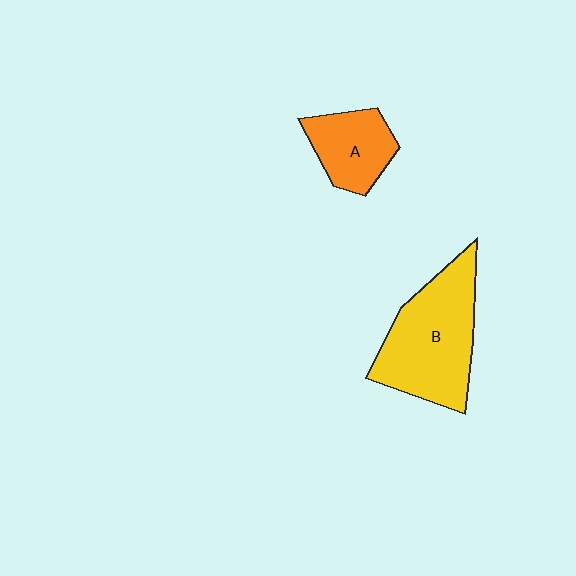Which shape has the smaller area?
Shape A (orange).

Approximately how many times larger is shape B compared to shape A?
Approximately 1.9 times.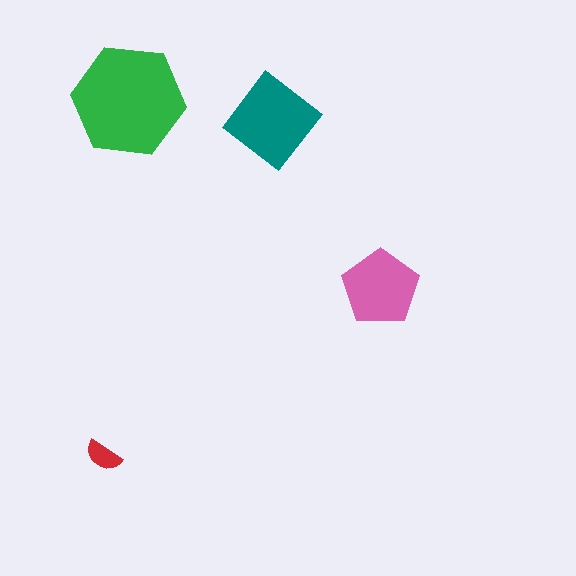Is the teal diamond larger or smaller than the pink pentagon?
Larger.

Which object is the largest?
The green hexagon.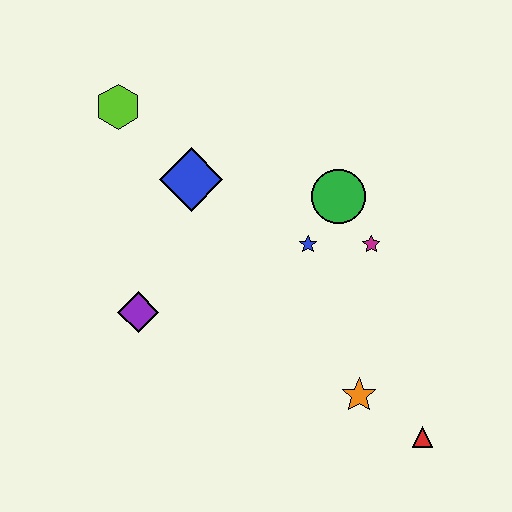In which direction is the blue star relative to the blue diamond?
The blue star is to the right of the blue diamond.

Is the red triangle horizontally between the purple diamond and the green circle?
No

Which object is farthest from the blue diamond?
The red triangle is farthest from the blue diamond.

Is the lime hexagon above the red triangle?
Yes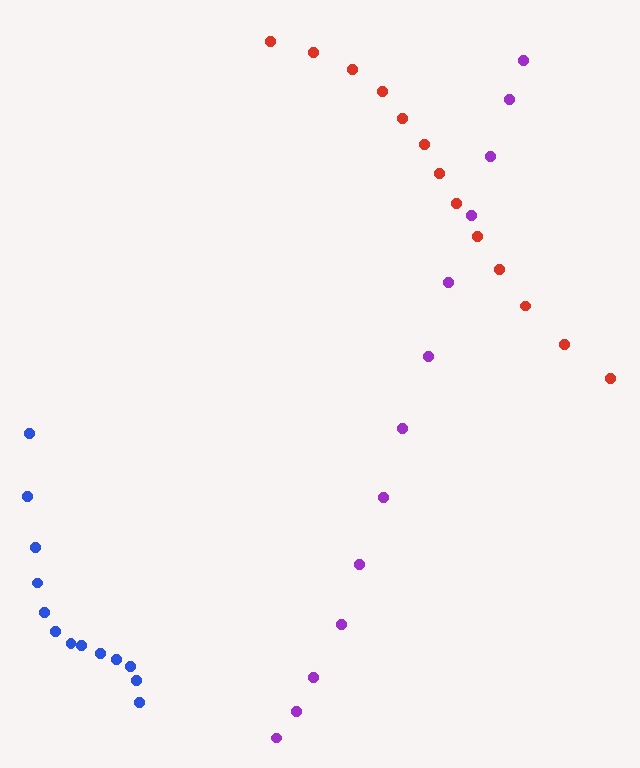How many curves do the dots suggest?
There are 3 distinct paths.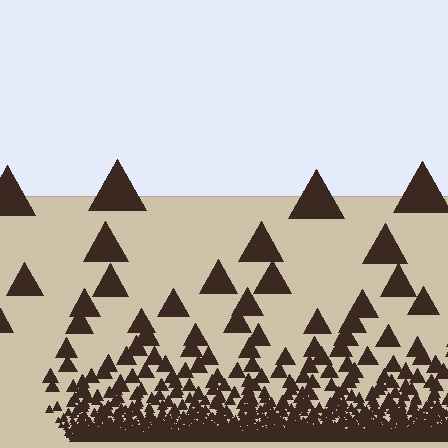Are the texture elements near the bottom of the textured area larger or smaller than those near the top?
Smaller. The gradient is inverted — elements near the bottom are smaller and denser.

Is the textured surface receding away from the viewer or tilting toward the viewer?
The surface appears to tilt toward the viewer. Texture elements get larger and sparser toward the top.